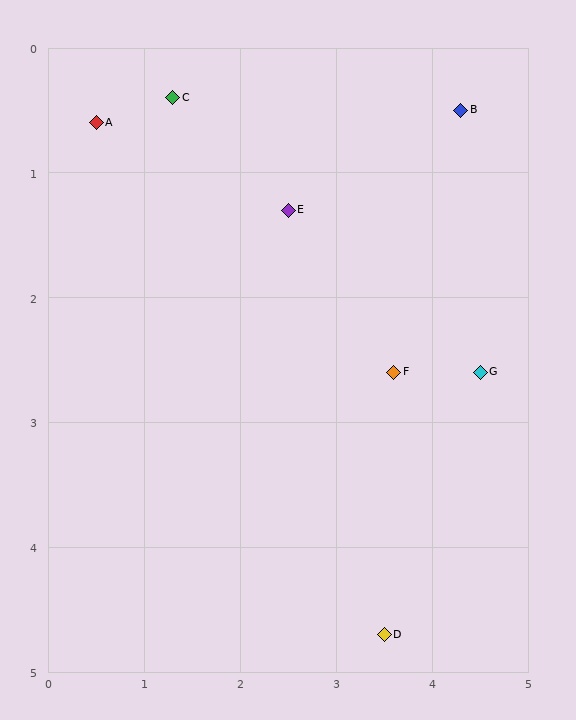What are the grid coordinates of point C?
Point C is at approximately (1.3, 0.4).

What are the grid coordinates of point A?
Point A is at approximately (0.5, 0.6).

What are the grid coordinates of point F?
Point F is at approximately (3.6, 2.6).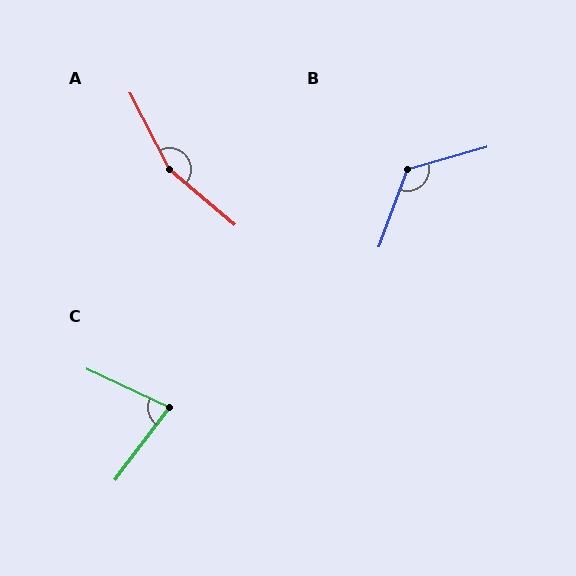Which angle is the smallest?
C, at approximately 78 degrees.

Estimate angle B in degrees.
Approximately 126 degrees.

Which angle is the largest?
A, at approximately 158 degrees.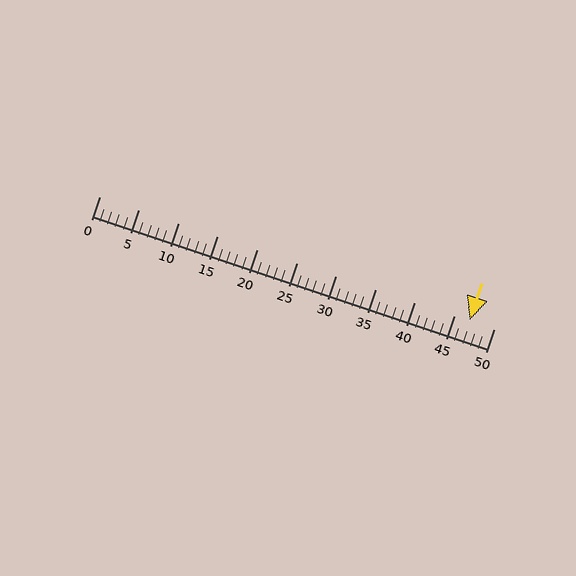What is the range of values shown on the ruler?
The ruler shows values from 0 to 50.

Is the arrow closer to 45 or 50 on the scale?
The arrow is closer to 45.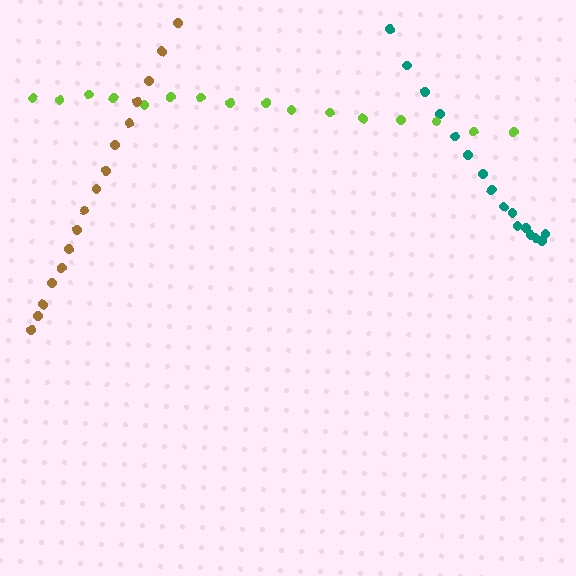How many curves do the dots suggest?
There are 3 distinct paths.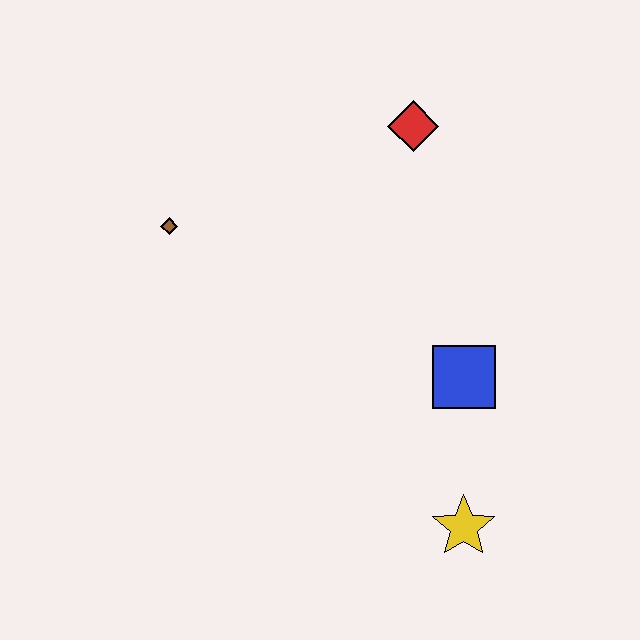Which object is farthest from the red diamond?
The yellow star is farthest from the red diamond.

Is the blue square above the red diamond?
No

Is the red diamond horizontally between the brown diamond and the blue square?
Yes